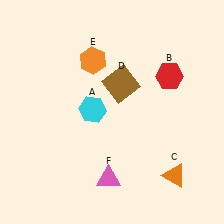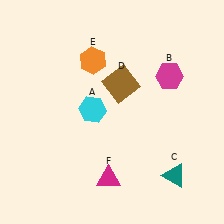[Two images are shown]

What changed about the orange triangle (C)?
In Image 1, C is orange. In Image 2, it changed to teal.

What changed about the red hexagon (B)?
In Image 1, B is red. In Image 2, it changed to magenta.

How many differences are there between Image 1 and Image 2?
There are 3 differences between the two images.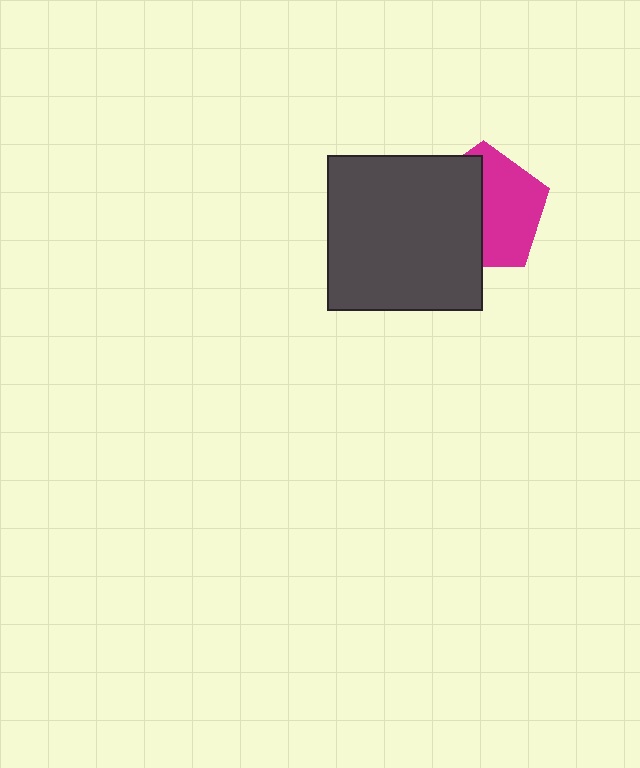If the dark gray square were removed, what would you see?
You would see the complete magenta pentagon.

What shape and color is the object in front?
The object in front is a dark gray square.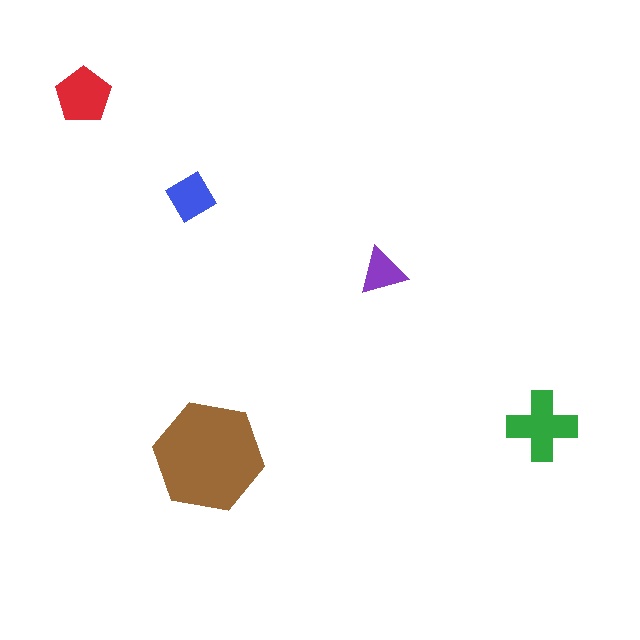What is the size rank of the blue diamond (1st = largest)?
4th.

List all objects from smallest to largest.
The purple triangle, the blue diamond, the red pentagon, the green cross, the brown hexagon.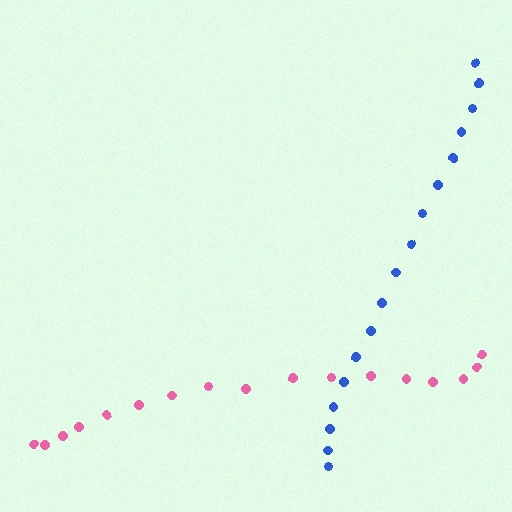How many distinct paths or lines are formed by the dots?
There are 2 distinct paths.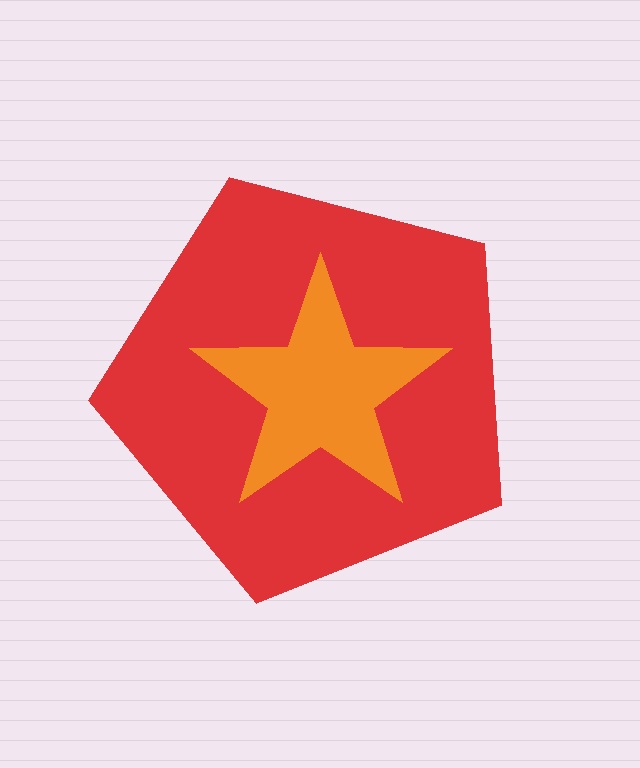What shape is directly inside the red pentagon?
The orange star.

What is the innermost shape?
The orange star.